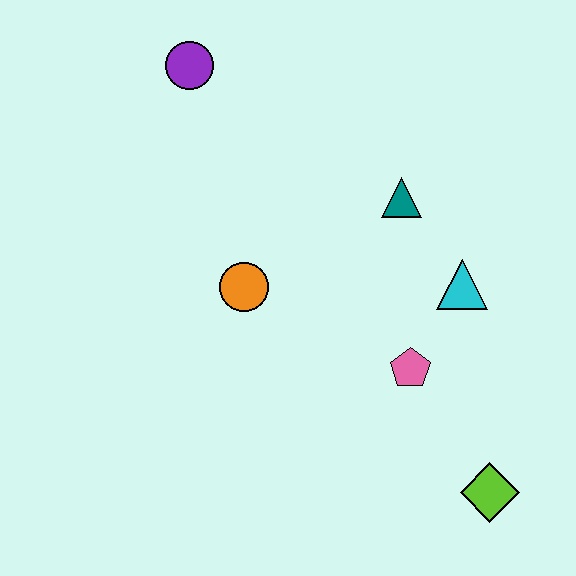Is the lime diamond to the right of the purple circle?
Yes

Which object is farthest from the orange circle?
The lime diamond is farthest from the orange circle.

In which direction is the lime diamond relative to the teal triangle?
The lime diamond is below the teal triangle.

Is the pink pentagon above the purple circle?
No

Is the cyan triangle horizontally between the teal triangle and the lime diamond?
Yes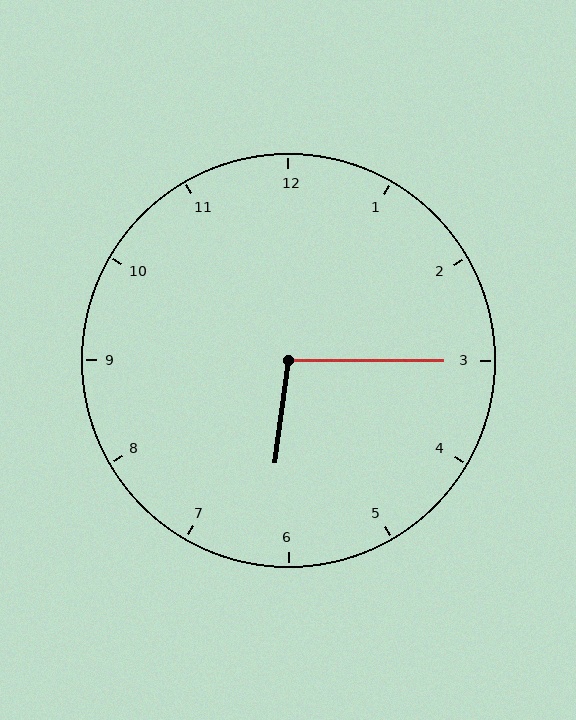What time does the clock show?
6:15.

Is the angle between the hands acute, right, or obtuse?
It is obtuse.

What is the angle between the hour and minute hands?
Approximately 98 degrees.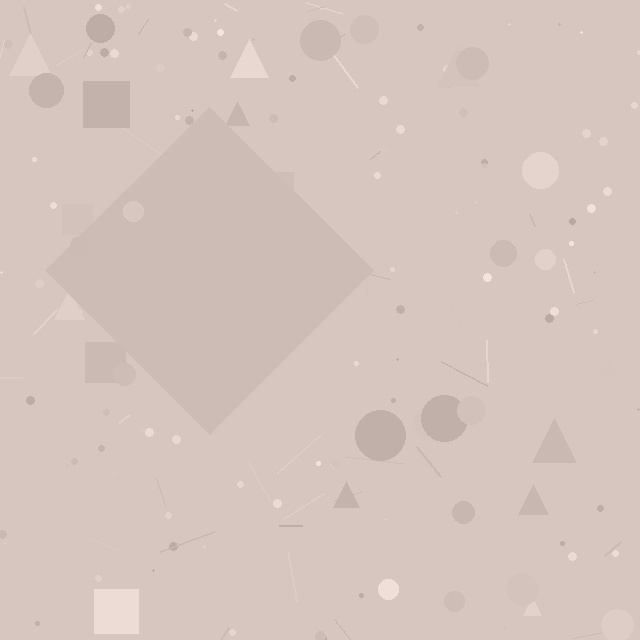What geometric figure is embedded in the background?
A diamond is embedded in the background.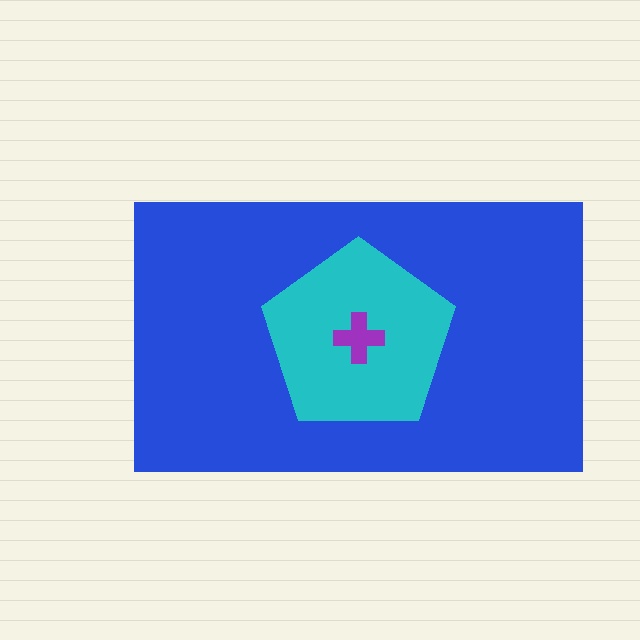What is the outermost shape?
The blue rectangle.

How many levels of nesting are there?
3.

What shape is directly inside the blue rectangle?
The cyan pentagon.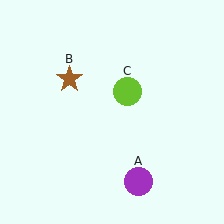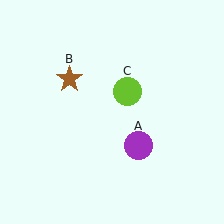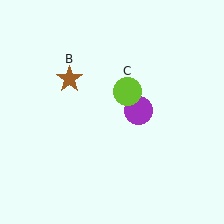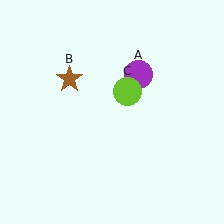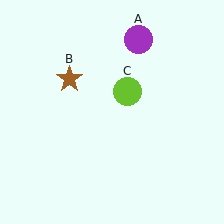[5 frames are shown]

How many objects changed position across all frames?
1 object changed position: purple circle (object A).